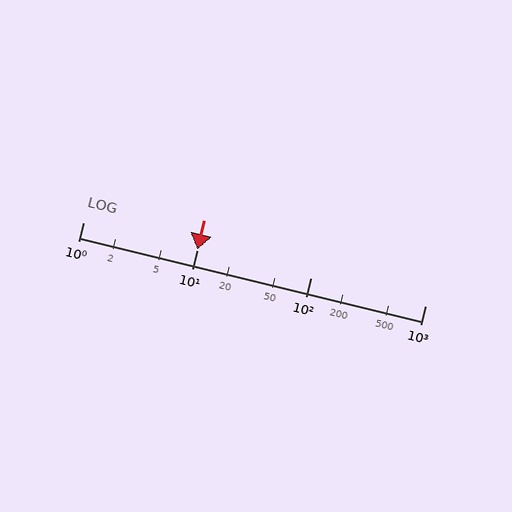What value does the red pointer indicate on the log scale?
The pointer indicates approximately 10.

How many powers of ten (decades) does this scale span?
The scale spans 3 decades, from 1 to 1000.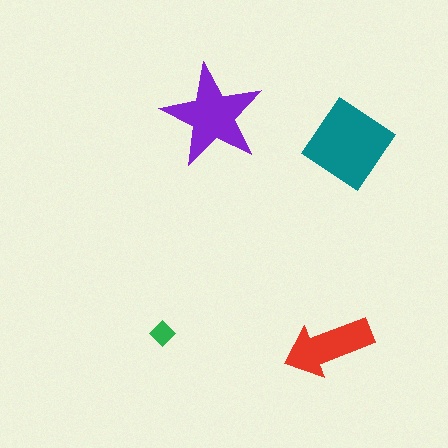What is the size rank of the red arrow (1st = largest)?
3rd.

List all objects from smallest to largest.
The green diamond, the red arrow, the purple star, the teal diamond.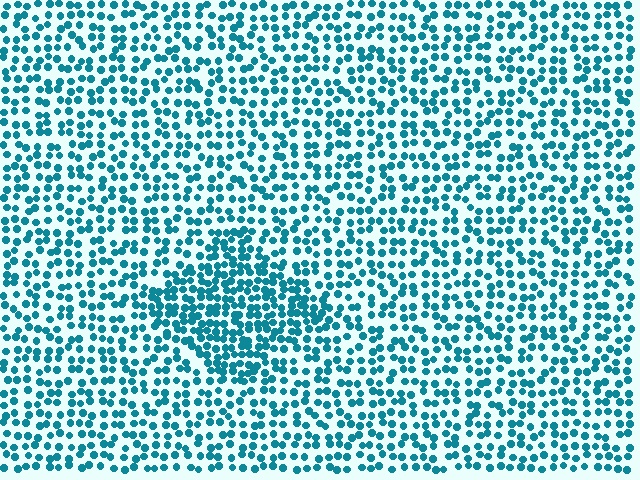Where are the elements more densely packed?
The elements are more densely packed inside the diamond boundary.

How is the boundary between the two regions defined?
The boundary is defined by a change in element density (approximately 1.7x ratio). All elements are the same color, size, and shape.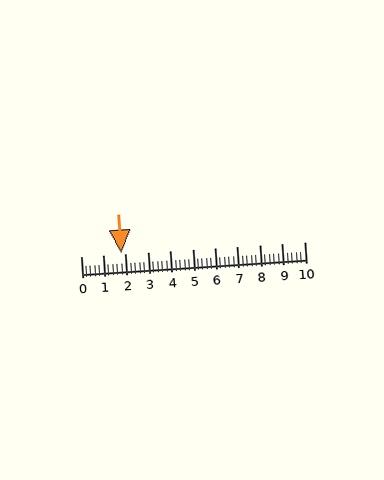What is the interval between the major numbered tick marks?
The major tick marks are spaced 1 units apart.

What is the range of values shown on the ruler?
The ruler shows values from 0 to 10.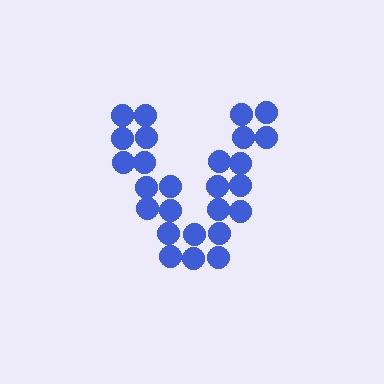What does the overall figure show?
The overall figure shows the letter V.